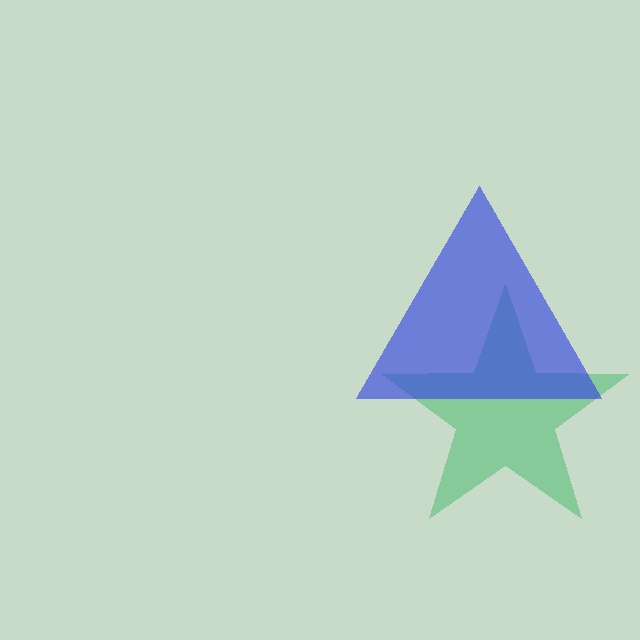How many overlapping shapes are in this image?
There are 2 overlapping shapes in the image.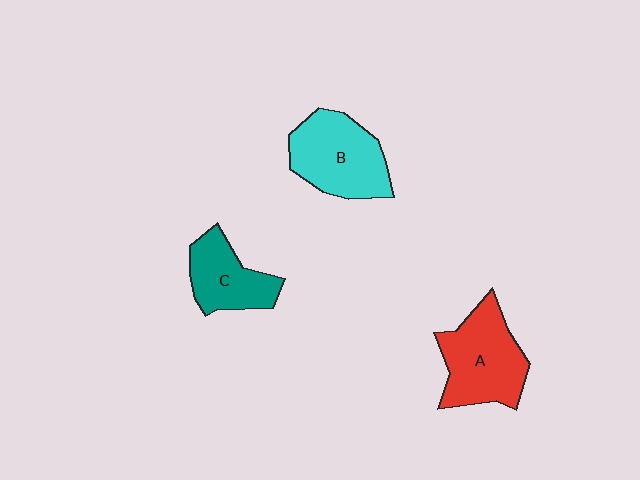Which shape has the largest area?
Shape A (red).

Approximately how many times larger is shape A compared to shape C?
Approximately 1.4 times.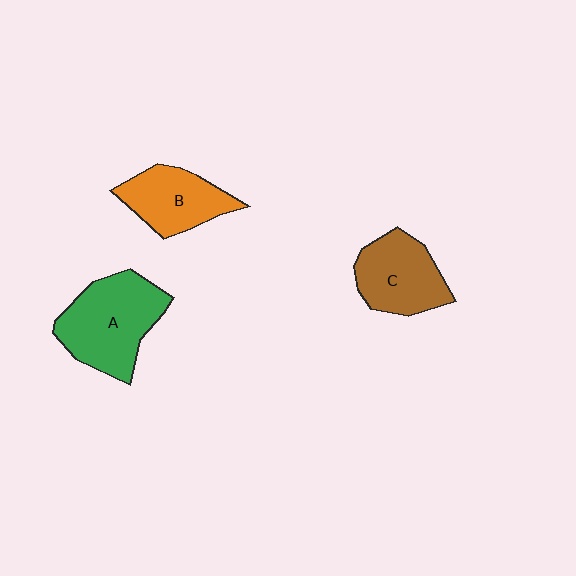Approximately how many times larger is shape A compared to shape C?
Approximately 1.3 times.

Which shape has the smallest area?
Shape B (orange).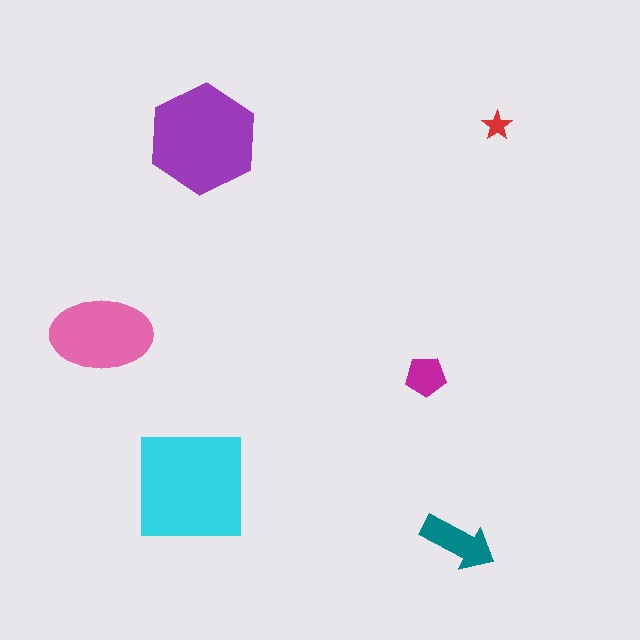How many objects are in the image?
There are 6 objects in the image.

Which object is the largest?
The cyan square.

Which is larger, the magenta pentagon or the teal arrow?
The teal arrow.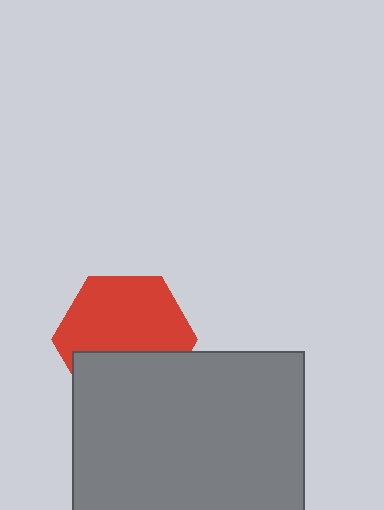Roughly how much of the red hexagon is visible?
About half of it is visible (roughly 63%).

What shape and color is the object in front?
The object in front is a gray rectangle.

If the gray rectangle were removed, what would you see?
You would see the complete red hexagon.